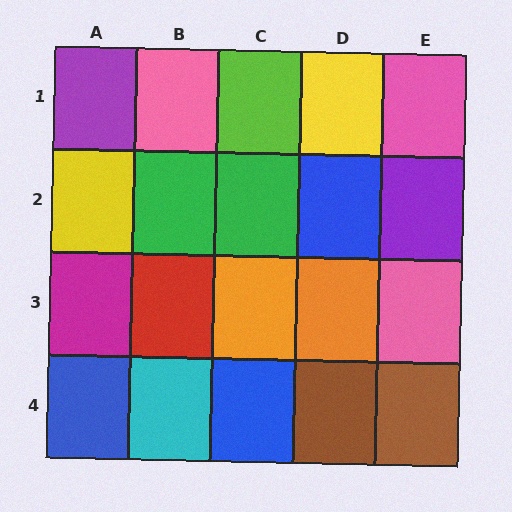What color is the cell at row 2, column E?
Purple.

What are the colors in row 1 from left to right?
Purple, pink, lime, yellow, pink.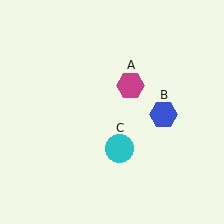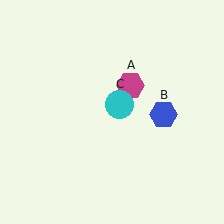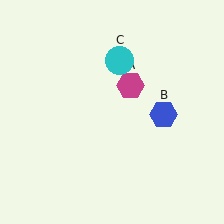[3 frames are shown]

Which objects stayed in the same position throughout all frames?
Magenta hexagon (object A) and blue hexagon (object B) remained stationary.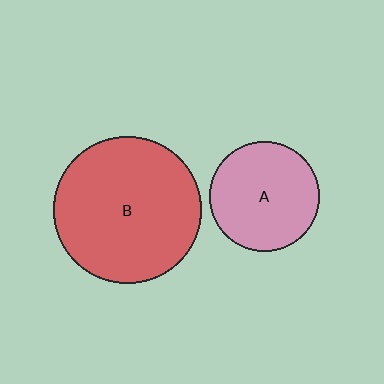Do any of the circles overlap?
No, none of the circles overlap.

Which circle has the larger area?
Circle B (red).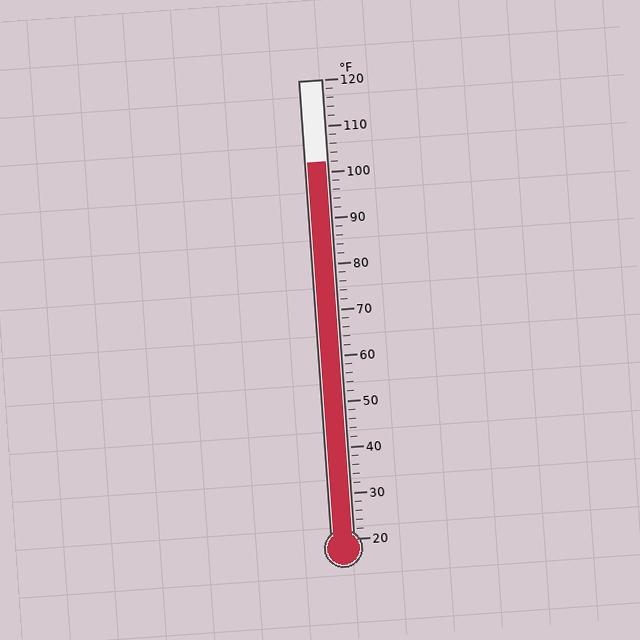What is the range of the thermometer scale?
The thermometer scale ranges from 20°F to 120°F.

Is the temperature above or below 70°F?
The temperature is above 70°F.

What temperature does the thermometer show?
The thermometer shows approximately 102°F.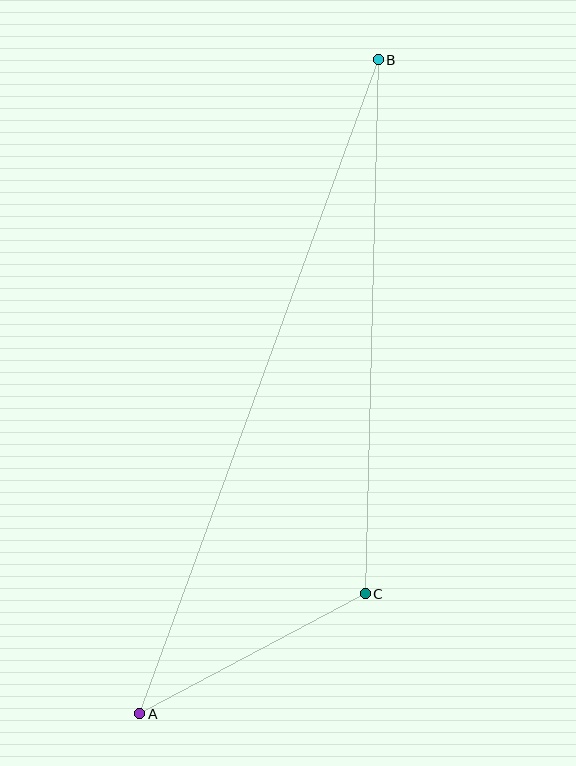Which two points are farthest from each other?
Points A and B are farthest from each other.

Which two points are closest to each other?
Points A and C are closest to each other.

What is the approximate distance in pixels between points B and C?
The distance between B and C is approximately 534 pixels.